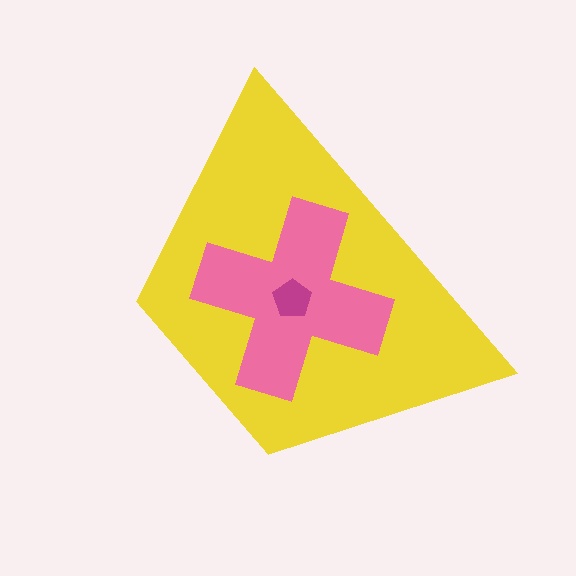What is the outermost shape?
The yellow trapezoid.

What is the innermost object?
The magenta pentagon.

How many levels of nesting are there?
3.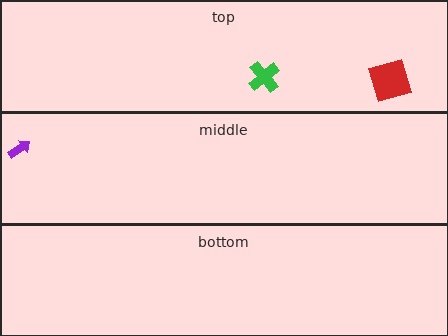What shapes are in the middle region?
The purple arrow.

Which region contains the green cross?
The top region.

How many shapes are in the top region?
2.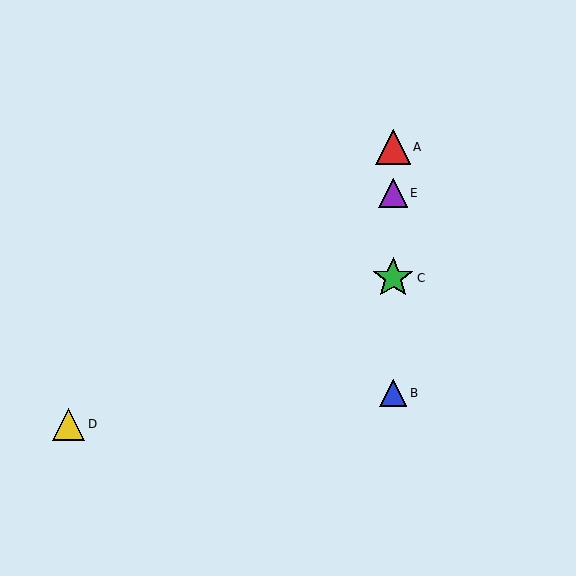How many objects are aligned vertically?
4 objects (A, B, C, E) are aligned vertically.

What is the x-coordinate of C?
Object C is at x≈393.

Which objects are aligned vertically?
Objects A, B, C, E are aligned vertically.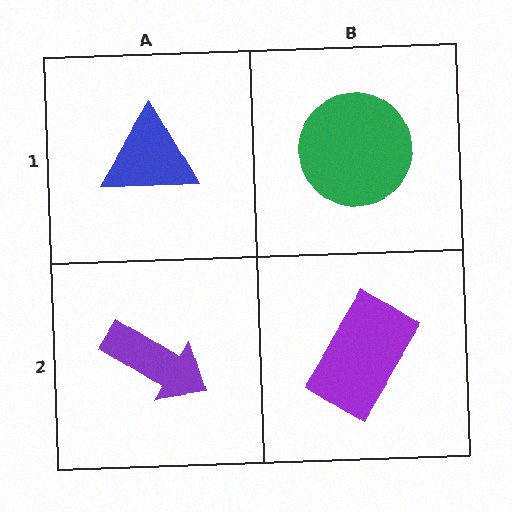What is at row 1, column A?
A blue triangle.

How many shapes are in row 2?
2 shapes.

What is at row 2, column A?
A purple arrow.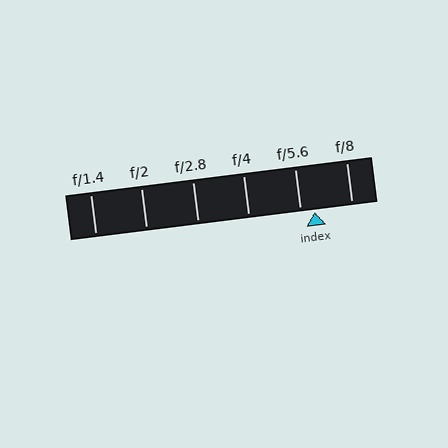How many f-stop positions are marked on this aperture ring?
There are 6 f-stop positions marked.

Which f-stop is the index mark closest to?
The index mark is closest to f/5.6.